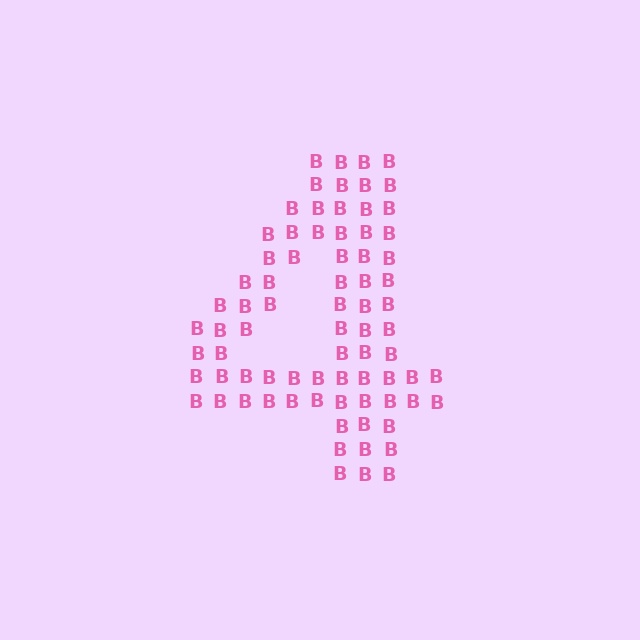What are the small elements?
The small elements are letter B's.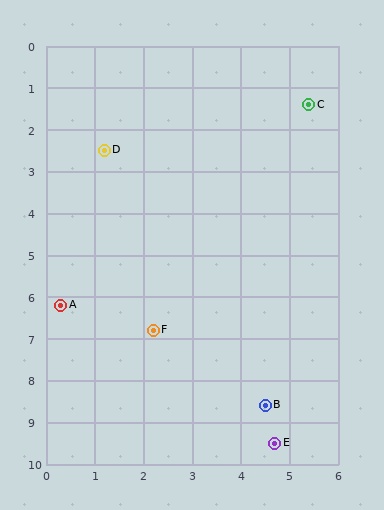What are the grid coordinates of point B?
Point B is at approximately (4.5, 8.6).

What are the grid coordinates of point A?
Point A is at approximately (0.3, 6.2).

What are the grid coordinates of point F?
Point F is at approximately (2.2, 6.8).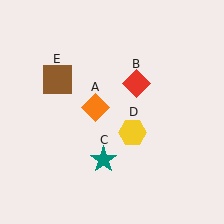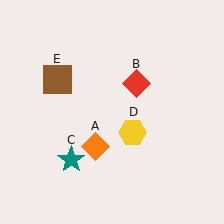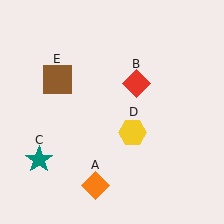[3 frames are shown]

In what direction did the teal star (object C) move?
The teal star (object C) moved left.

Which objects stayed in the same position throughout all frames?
Red diamond (object B) and yellow hexagon (object D) and brown square (object E) remained stationary.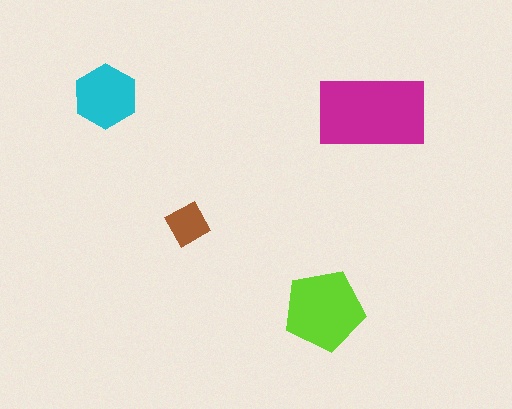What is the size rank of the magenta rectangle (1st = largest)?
1st.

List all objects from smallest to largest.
The brown diamond, the cyan hexagon, the lime pentagon, the magenta rectangle.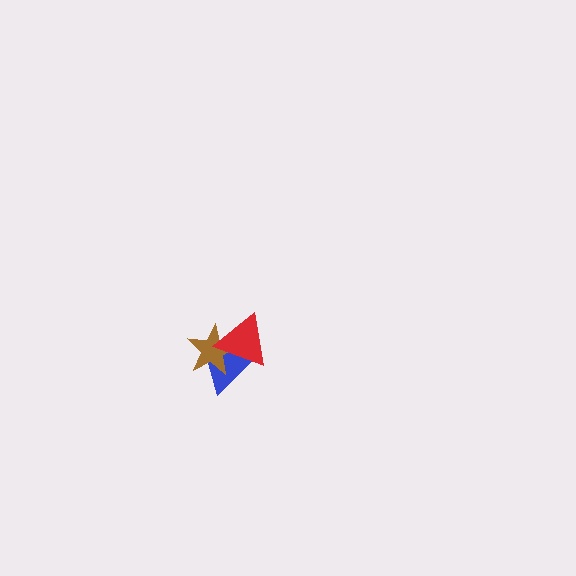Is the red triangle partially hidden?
No, no other shape covers it.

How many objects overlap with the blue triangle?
2 objects overlap with the blue triangle.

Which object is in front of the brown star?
The red triangle is in front of the brown star.